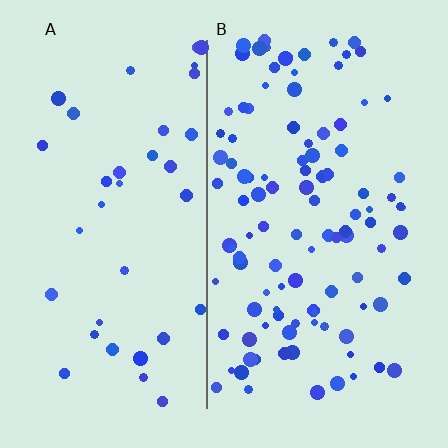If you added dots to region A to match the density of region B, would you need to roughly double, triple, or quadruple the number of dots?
Approximately triple.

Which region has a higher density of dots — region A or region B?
B (the right).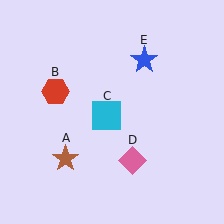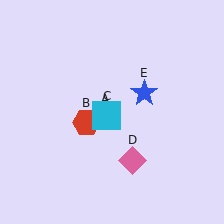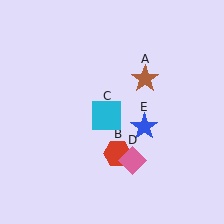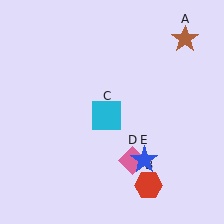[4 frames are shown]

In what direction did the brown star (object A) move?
The brown star (object A) moved up and to the right.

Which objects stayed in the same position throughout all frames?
Cyan square (object C) and pink diamond (object D) remained stationary.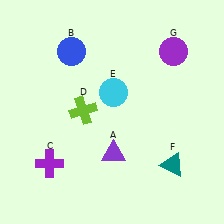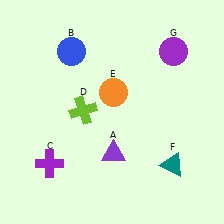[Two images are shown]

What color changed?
The circle (E) changed from cyan in Image 1 to orange in Image 2.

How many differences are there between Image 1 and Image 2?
There is 1 difference between the two images.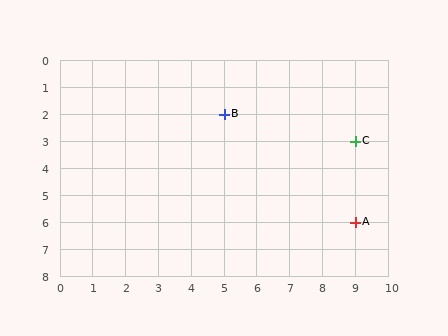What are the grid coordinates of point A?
Point A is at grid coordinates (9, 6).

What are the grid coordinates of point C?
Point C is at grid coordinates (9, 3).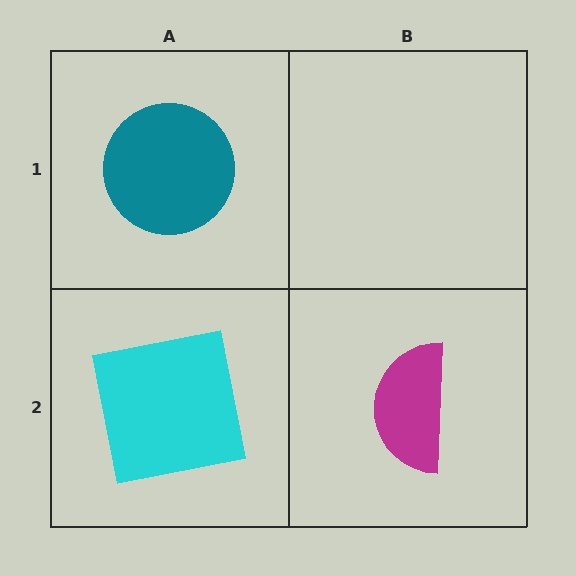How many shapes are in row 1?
1 shape.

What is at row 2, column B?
A magenta semicircle.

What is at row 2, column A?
A cyan square.